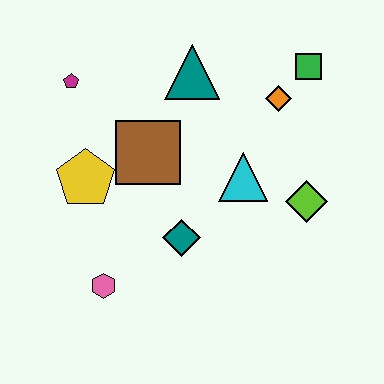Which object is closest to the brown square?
The yellow pentagon is closest to the brown square.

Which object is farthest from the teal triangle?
The pink hexagon is farthest from the teal triangle.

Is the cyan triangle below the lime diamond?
No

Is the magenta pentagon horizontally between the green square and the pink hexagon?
No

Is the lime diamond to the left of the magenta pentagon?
No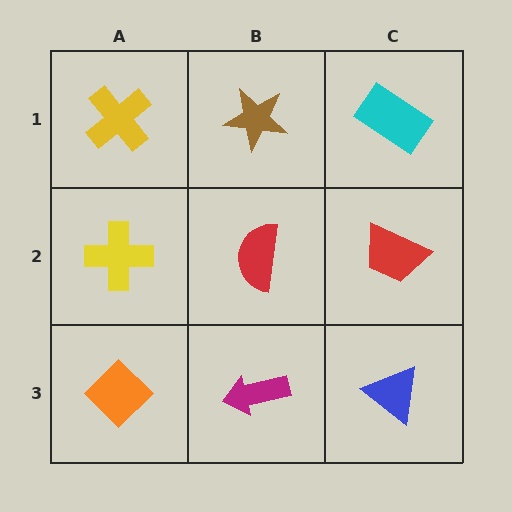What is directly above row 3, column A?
A yellow cross.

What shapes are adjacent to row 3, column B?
A red semicircle (row 2, column B), an orange diamond (row 3, column A), a blue triangle (row 3, column C).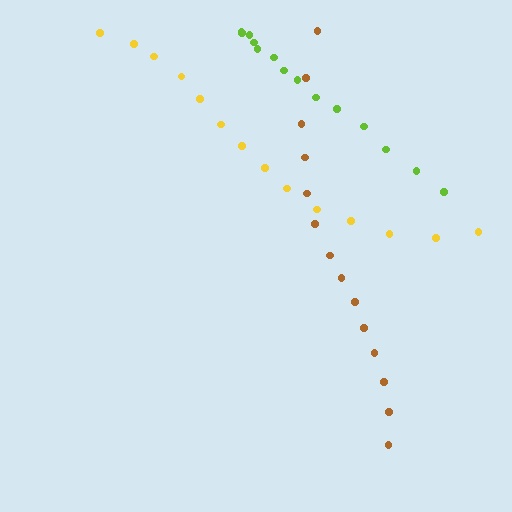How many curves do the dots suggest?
There are 3 distinct paths.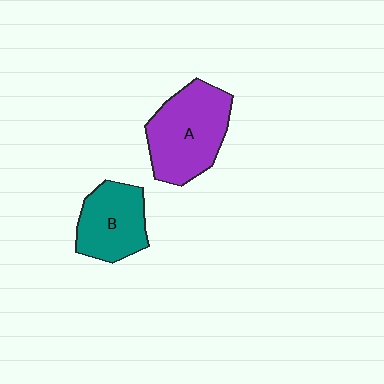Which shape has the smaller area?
Shape B (teal).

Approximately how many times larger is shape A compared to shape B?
Approximately 1.4 times.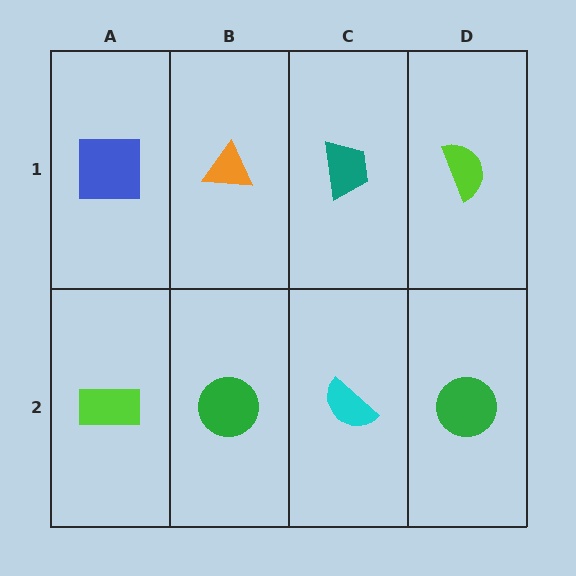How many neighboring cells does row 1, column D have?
2.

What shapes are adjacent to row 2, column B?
An orange triangle (row 1, column B), a lime rectangle (row 2, column A), a cyan semicircle (row 2, column C).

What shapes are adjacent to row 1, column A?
A lime rectangle (row 2, column A), an orange triangle (row 1, column B).